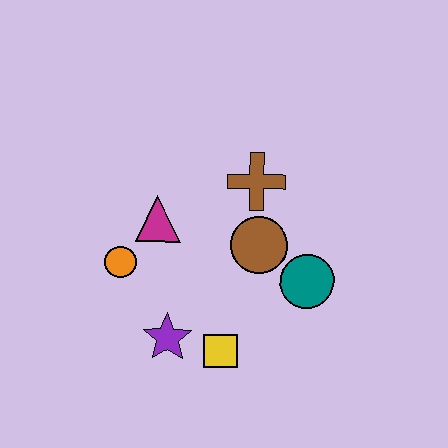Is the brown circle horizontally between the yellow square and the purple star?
No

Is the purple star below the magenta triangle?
Yes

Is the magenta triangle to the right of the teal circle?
No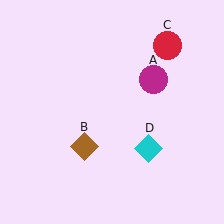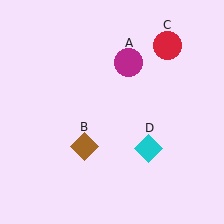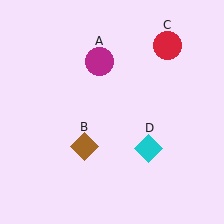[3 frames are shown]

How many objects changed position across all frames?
1 object changed position: magenta circle (object A).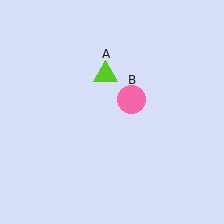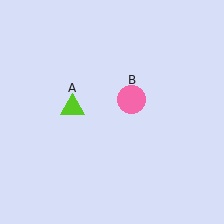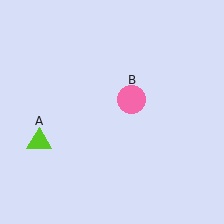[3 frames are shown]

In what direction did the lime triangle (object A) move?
The lime triangle (object A) moved down and to the left.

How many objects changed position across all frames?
1 object changed position: lime triangle (object A).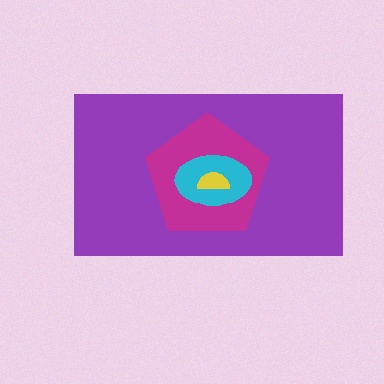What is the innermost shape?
The yellow semicircle.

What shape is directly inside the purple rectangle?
The magenta pentagon.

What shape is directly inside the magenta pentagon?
The cyan ellipse.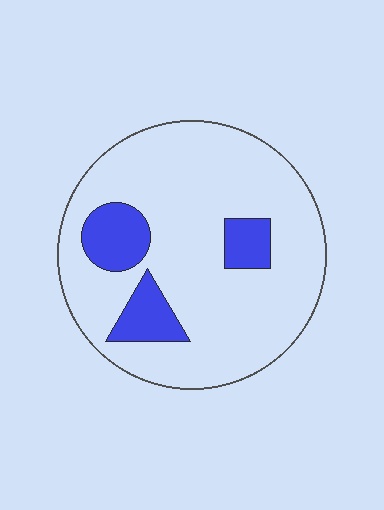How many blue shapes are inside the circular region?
3.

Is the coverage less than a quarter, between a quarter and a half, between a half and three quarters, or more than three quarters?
Less than a quarter.